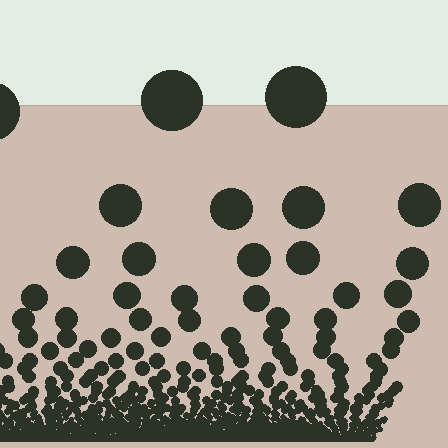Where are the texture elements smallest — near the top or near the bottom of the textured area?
Near the bottom.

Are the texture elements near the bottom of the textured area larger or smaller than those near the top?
Smaller. The gradient is inverted — elements near the bottom are smaller and denser.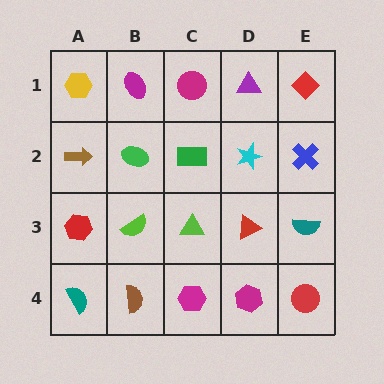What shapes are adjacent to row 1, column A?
A brown arrow (row 2, column A), a magenta ellipse (row 1, column B).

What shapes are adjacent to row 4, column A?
A red hexagon (row 3, column A), a brown semicircle (row 4, column B).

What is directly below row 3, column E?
A red circle.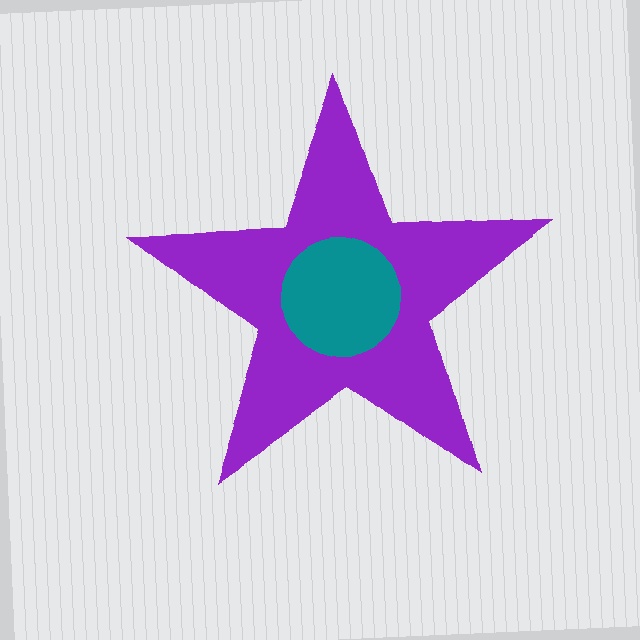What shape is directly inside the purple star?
The teal circle.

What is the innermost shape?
The teal circle.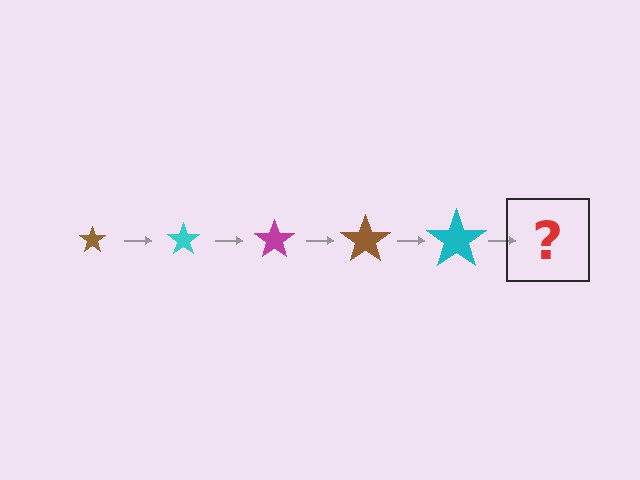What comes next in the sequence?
The next element should be a magenta star, larger than the previous one.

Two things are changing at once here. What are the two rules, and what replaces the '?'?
The two rules are that the star grows larger each step and the color cycles through brown, cyan, and magenta. The '?' should be a magenta star, larger than the previous one.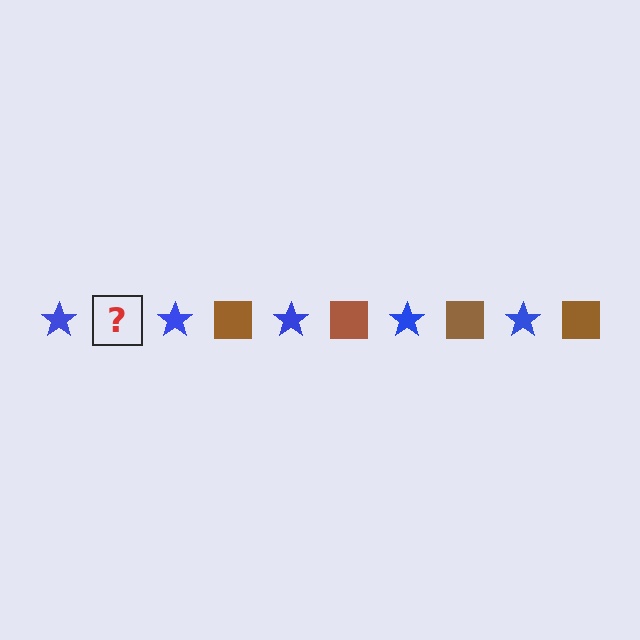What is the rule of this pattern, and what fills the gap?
The rule is that the pattern alternates between blue star and brown square. The gap should be filled with a brown square.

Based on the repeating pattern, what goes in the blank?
The blank should be a brown square.